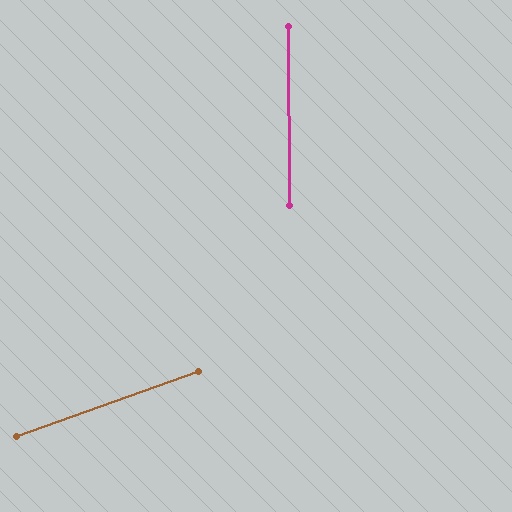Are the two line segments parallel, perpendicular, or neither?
Neither parallel nor perpendicular — they differ by about 70°.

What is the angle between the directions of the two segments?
Approximately 70 degrees.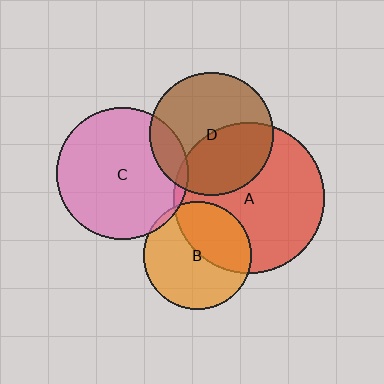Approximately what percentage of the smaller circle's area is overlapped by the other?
Approximately 40%.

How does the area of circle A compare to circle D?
Approximately 1.5 times.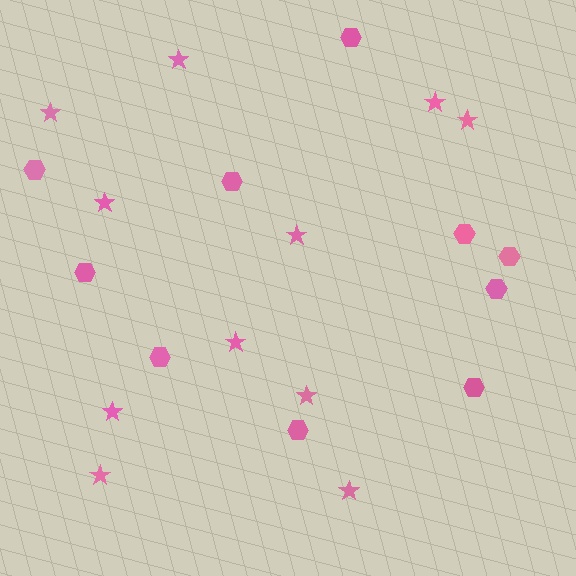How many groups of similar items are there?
There are 2 groups: one group of stars (11) and one group of hexagons (10).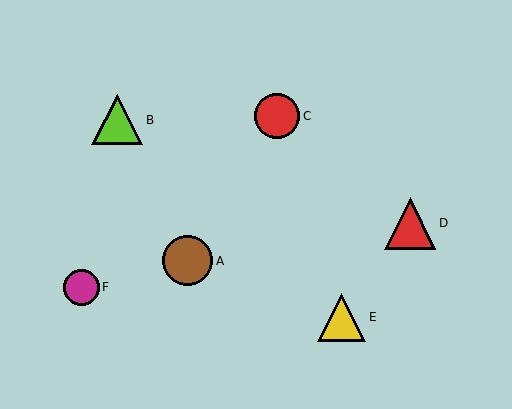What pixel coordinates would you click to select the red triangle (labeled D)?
Click at (410, 223) to select the red triangle D.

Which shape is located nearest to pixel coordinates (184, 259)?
The brown circle (labeled A) at (188, 261) is nearest to that location.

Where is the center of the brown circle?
The center of the brown circle is at (188, 261).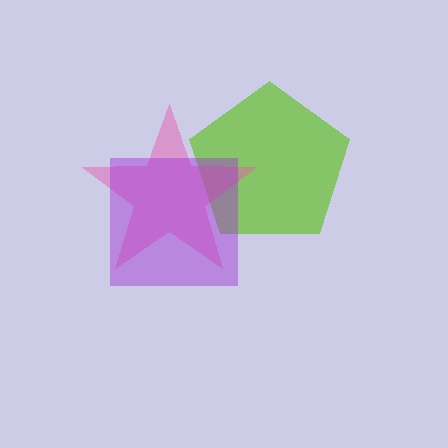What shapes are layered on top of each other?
The layered shapes are: a lime pentagon, a pink star, a purple square.